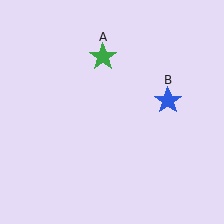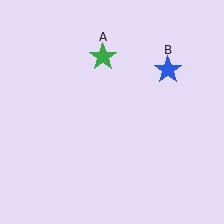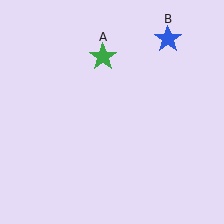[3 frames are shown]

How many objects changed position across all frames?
1 object changed position: blue star (object B).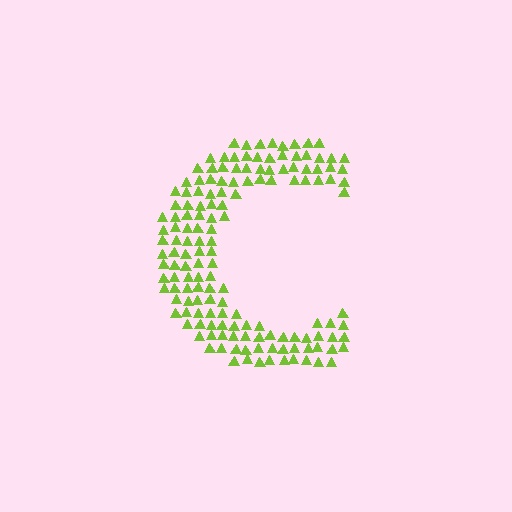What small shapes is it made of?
It is made of small triangles.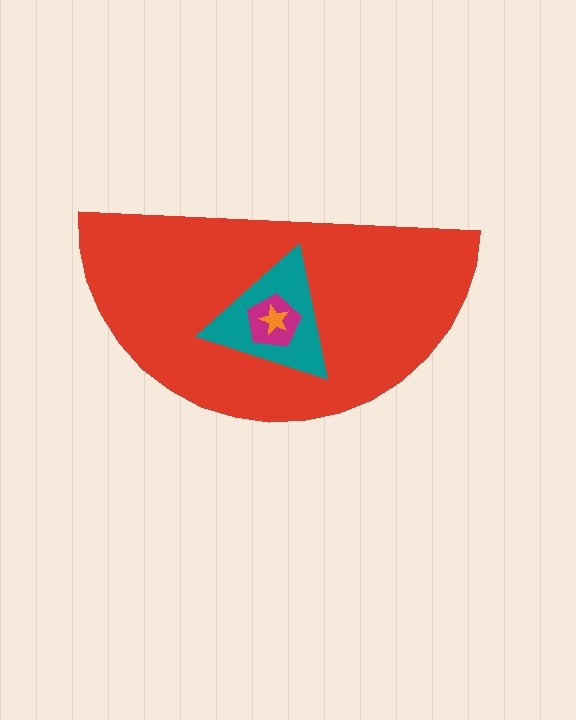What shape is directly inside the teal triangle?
The magenta pentagon.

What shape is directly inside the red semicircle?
The teal triangle.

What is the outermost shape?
The red semicircle.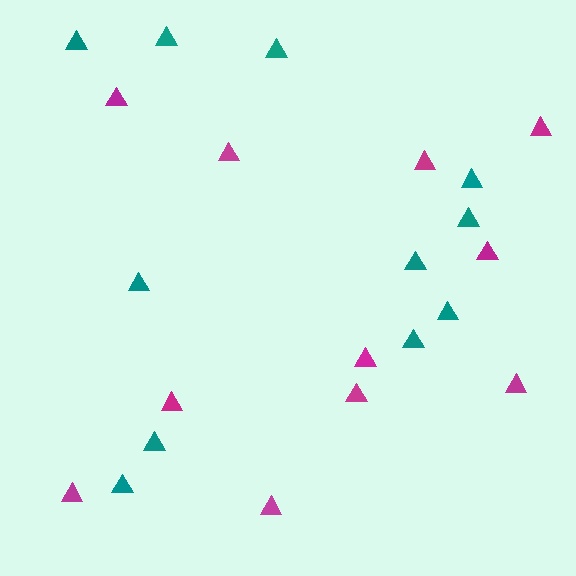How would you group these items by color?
There are 2 groups: one group of magenta triangles (11) and one group of teal triangles (11).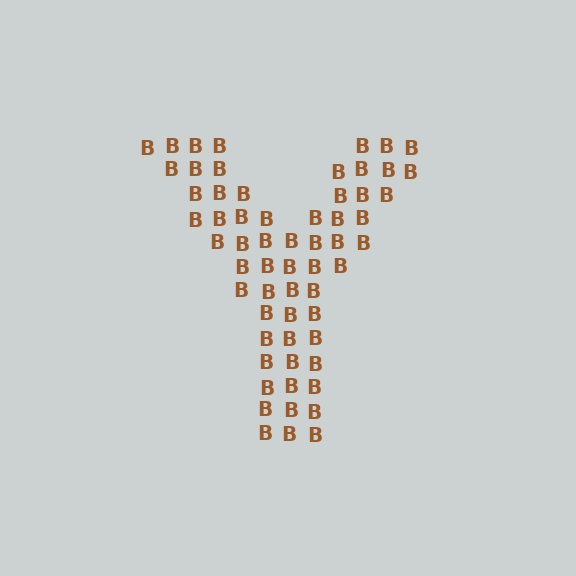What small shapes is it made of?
It is made of small letter B's.